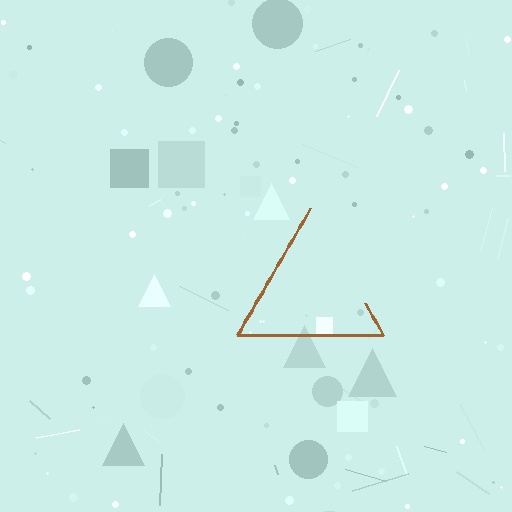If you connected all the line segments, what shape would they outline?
They would outline a triangle.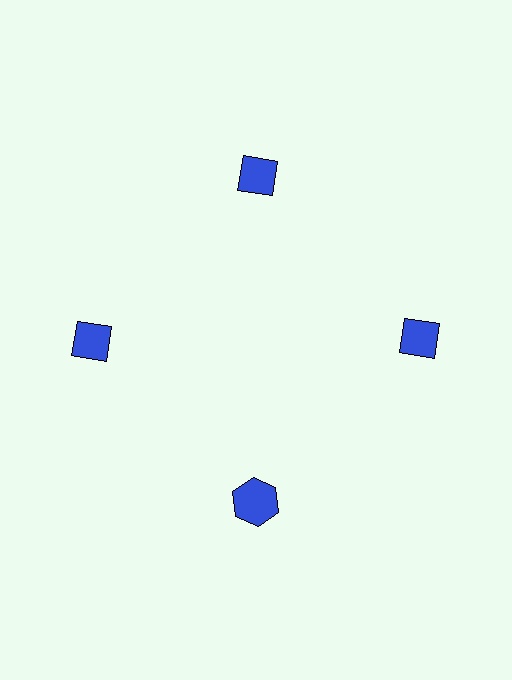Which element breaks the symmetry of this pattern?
The blue hexagon at roughly the 6 o'clock position breaks the symmetry. All other shapes are blue diamonds.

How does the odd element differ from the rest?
It has a different shape: hexagon instead of diamond.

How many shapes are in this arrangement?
There are 4 shapes arranged in a ring pattern.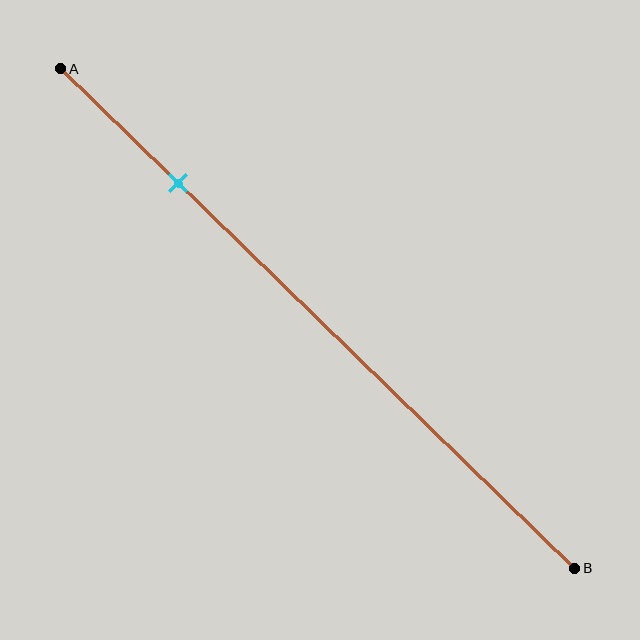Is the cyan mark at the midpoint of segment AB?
No, the mark is at about 25% from A, not at the 50% midpoint.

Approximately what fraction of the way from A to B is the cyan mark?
The cyan mark is approximately 25% of the way from A to B.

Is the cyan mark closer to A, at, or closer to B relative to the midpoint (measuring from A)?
The cyan mark is closer to point A than the midpoint of segment AB.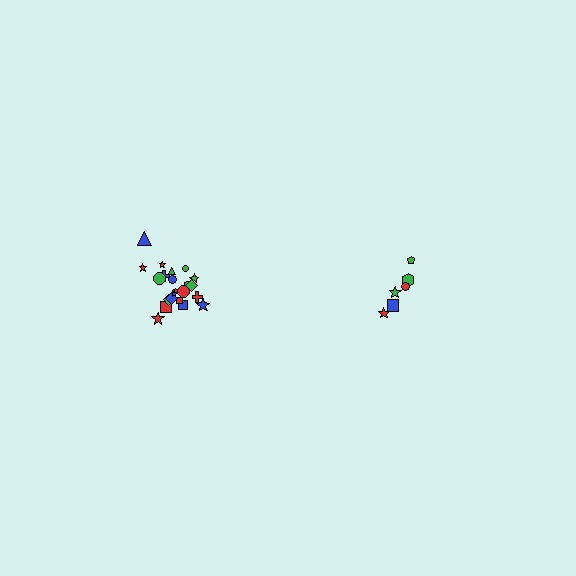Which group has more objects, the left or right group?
The left group.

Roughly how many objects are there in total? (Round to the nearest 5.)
Roughly 30 objects in total.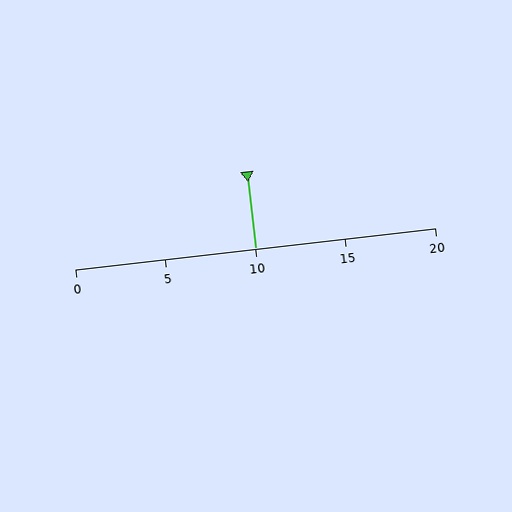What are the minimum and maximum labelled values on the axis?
The axis runs from 0 to 20.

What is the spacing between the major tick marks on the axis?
The major ticks are spaced 5 apart.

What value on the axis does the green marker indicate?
The marker indicates approximately 10.